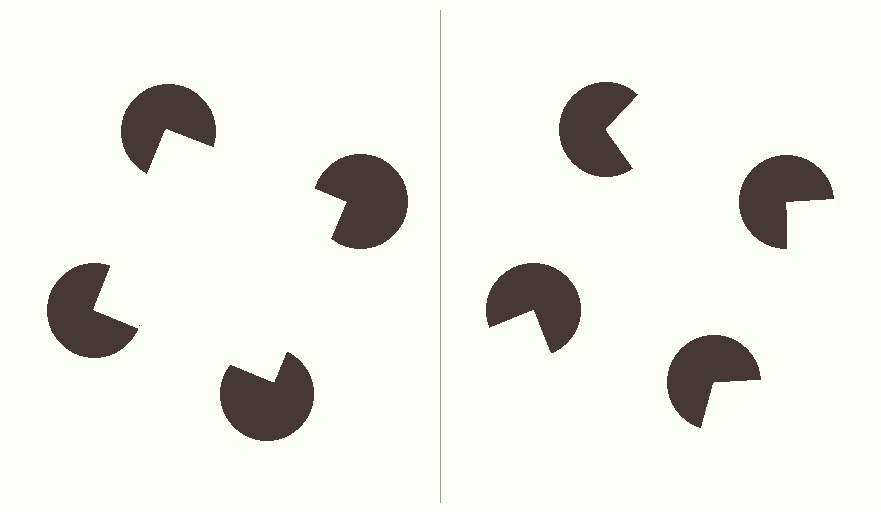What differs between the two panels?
The pac-man discs are positioned identically on both sides; only the wedge orientations differ. On the left they align to a square; on the right they are misaligned.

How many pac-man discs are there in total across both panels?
8 — 4 on each side.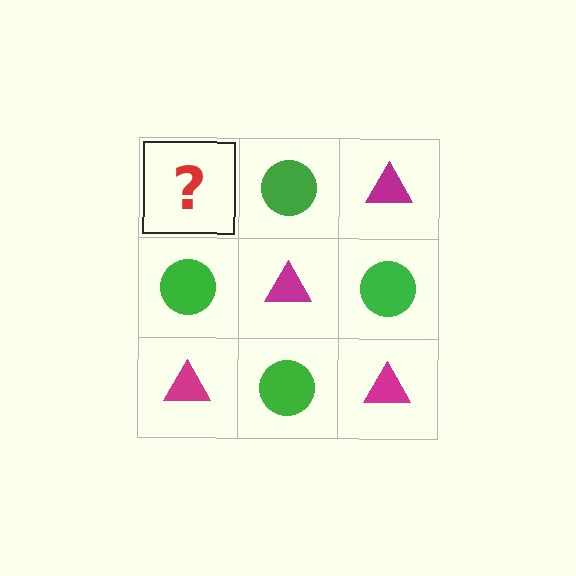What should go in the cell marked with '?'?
The missing cell should contain a magenta triangle.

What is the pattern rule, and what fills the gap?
The rule is that it alternates magenta triangle and green circle in a checkerboard pattern. The gap should be filled with a magenta triangle.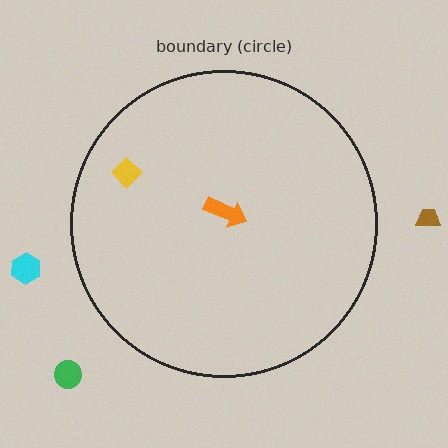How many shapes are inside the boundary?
2 inside, 3 outside.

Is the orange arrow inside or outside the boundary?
Inside.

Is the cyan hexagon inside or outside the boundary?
Outside.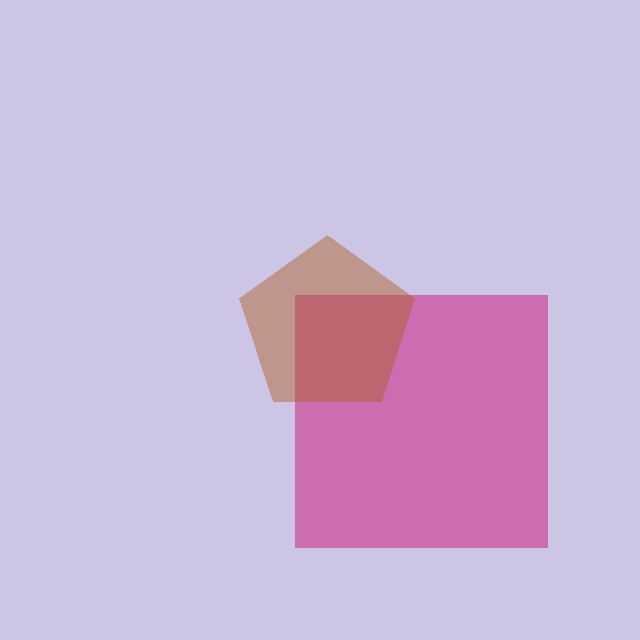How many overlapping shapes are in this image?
There are 2 overlapping shapes in the image.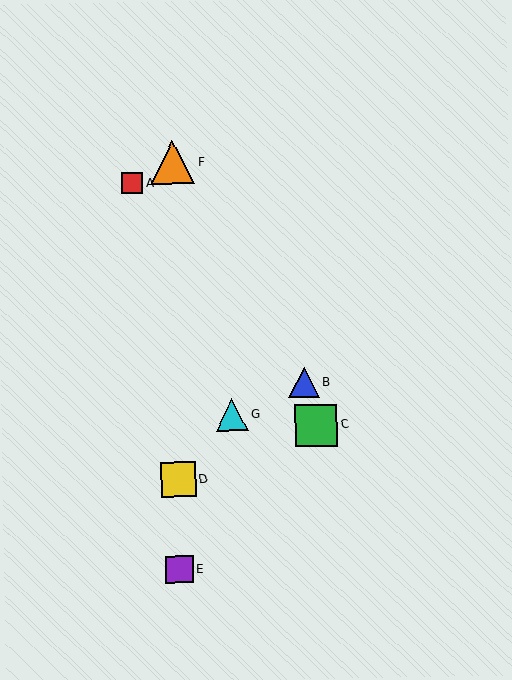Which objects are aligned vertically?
Objects D, E, F are aligned vertically.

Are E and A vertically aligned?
No, E is at x≈180 and A is at x≈132.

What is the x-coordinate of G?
Object G is at x≈232.